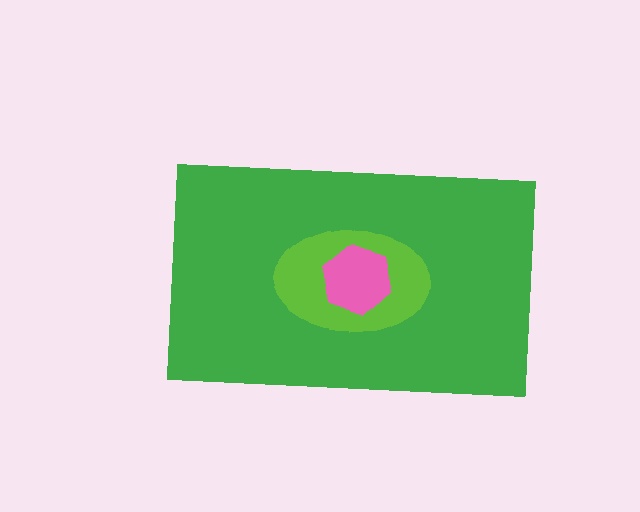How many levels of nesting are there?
3.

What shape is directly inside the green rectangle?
The lime ellipse.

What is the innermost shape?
The pink hexagon.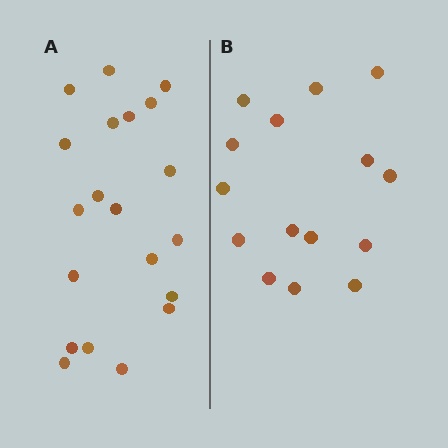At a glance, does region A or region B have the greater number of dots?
Region A (the left region) has more dots.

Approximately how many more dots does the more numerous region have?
Region A has about 5 more dots than region B.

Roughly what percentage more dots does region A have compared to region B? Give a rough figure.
About 35% more.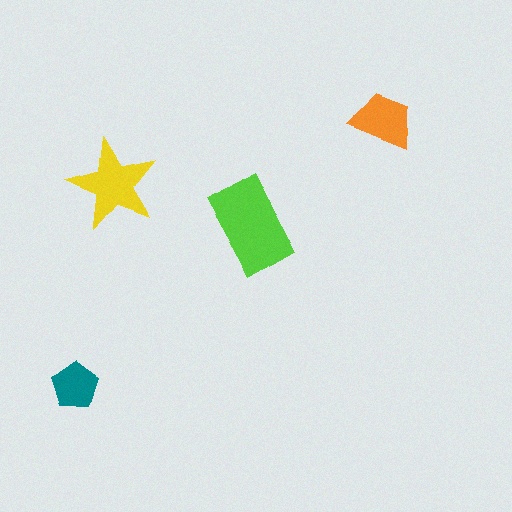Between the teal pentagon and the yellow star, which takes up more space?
The yellow star.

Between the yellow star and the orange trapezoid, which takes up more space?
The yellow star.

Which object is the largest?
The lime rectangle.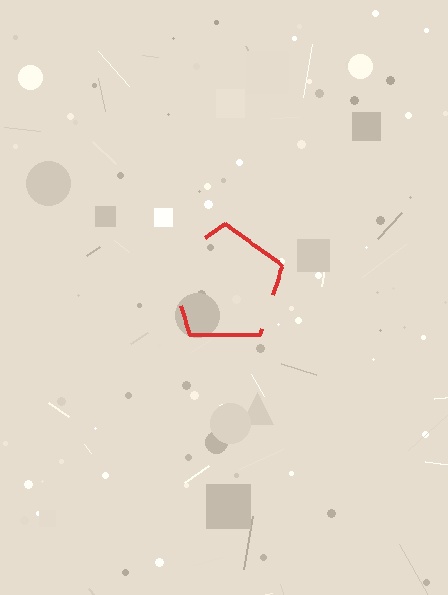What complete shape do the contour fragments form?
The contour fragments form a pentagon.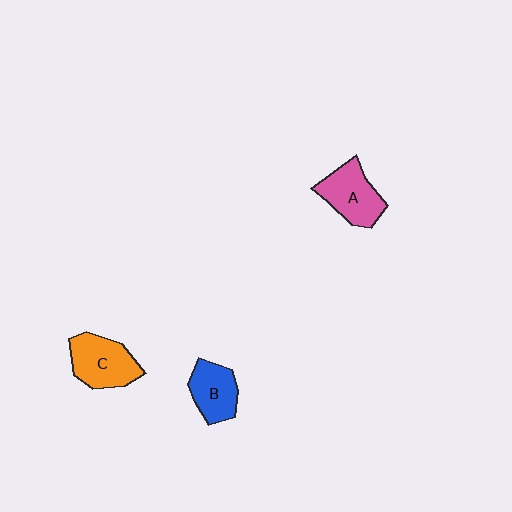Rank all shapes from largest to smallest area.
From largest to smallest: C (orange), A (pink), B (blue).